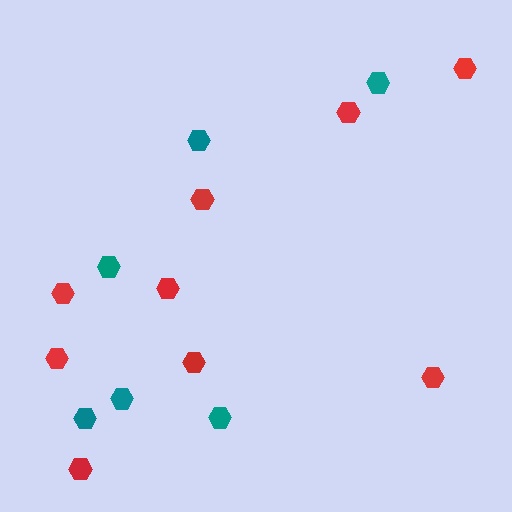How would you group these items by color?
There are 2 groups: one group of red hexagons (9) and one group of teal hexagons (6).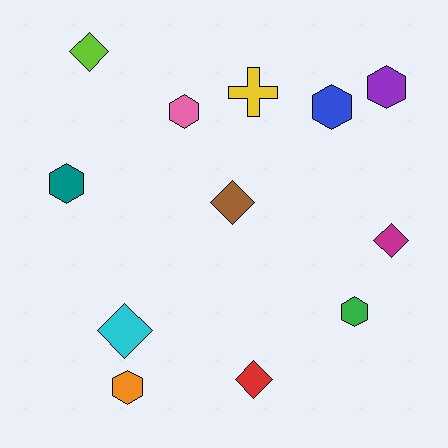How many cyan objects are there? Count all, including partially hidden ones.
There is 1 cyan object.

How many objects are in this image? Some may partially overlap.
There are 12 objects.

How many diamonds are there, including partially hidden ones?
There are 5 diamonds.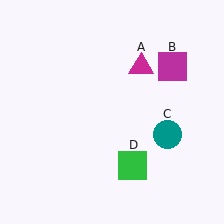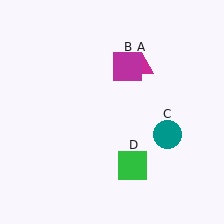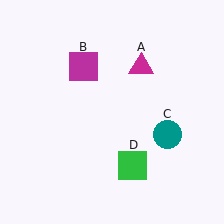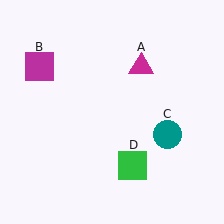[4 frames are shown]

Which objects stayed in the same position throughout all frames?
Magenta triangle (object A) and teal circle (object C) and green square (object D) remained stationary.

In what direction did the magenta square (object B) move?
The magenta square (object B) moved left.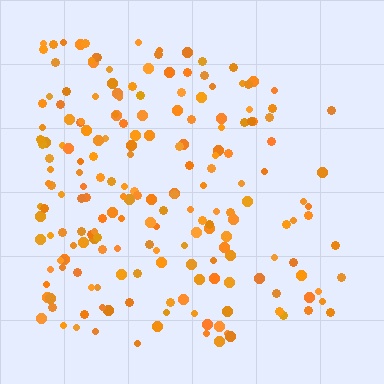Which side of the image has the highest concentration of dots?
The left.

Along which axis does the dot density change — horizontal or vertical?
Horizontal.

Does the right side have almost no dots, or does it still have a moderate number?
Still a moderate number, just noticeably fewer than the left.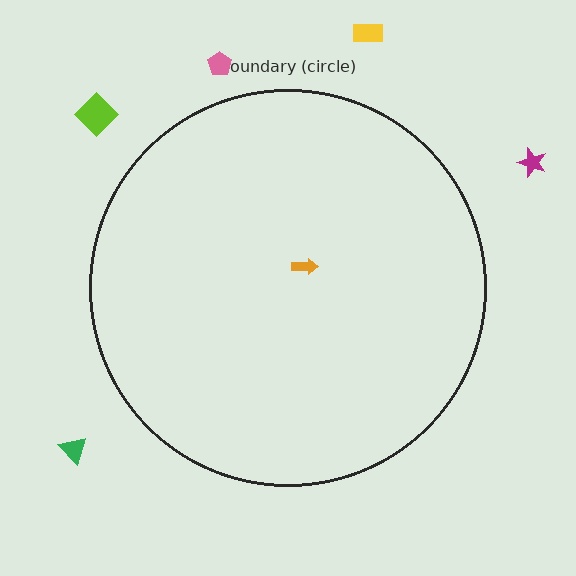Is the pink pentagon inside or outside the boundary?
Outside.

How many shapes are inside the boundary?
1 inside, 5 outside.